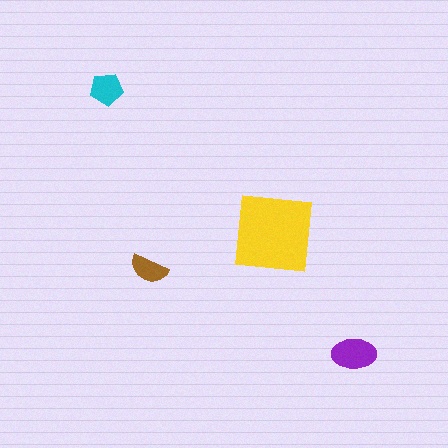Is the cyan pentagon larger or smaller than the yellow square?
Smaller.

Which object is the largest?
The yellow square.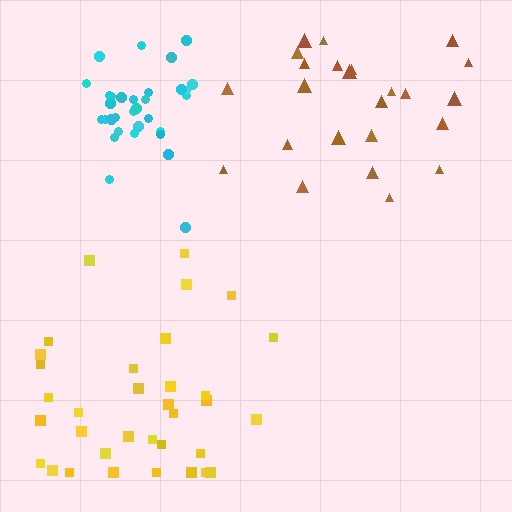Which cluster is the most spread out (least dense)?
Brown.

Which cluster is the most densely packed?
Cyan.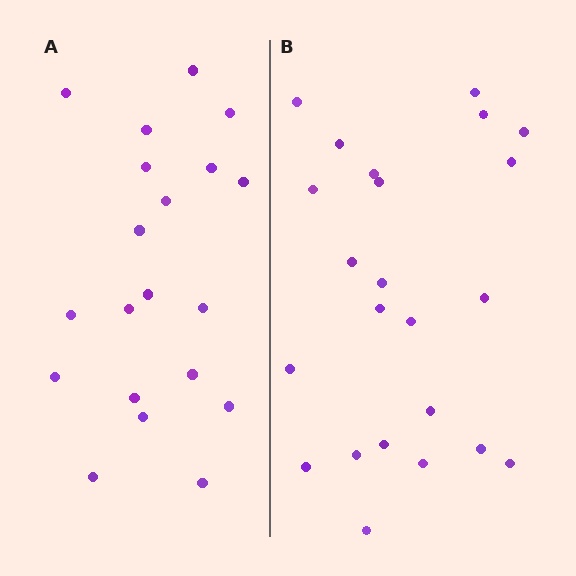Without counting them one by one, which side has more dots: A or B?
Region B (the right region) has more dots.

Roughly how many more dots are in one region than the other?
Region B has just a few more — roughly 2 or 3 more dots than region A.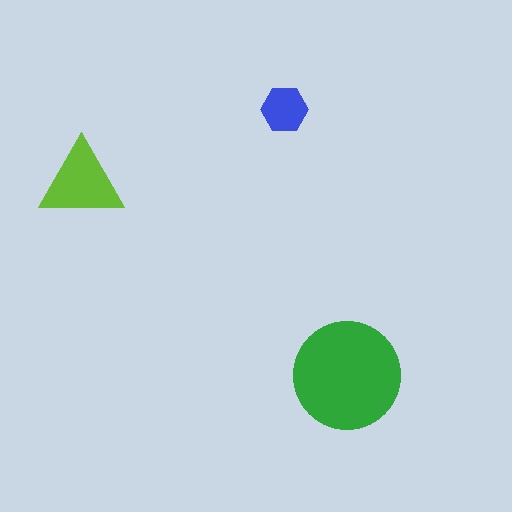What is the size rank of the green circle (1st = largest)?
1st.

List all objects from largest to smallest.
The green circle, the lime triangle, the blue hexagon.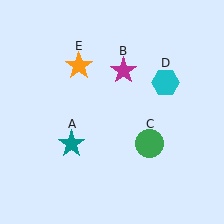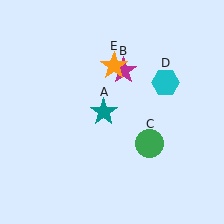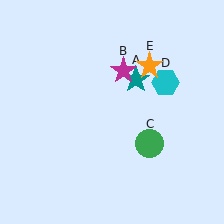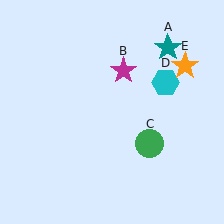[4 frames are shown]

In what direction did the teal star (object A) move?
The teal star (object A) moved up and to the right.